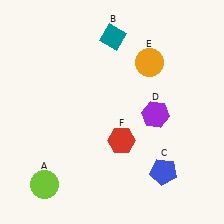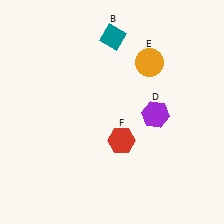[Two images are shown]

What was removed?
The blue pentagon (C), the lime circle (A) were removed in Image 2.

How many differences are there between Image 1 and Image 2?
There are 2 differences between the two images.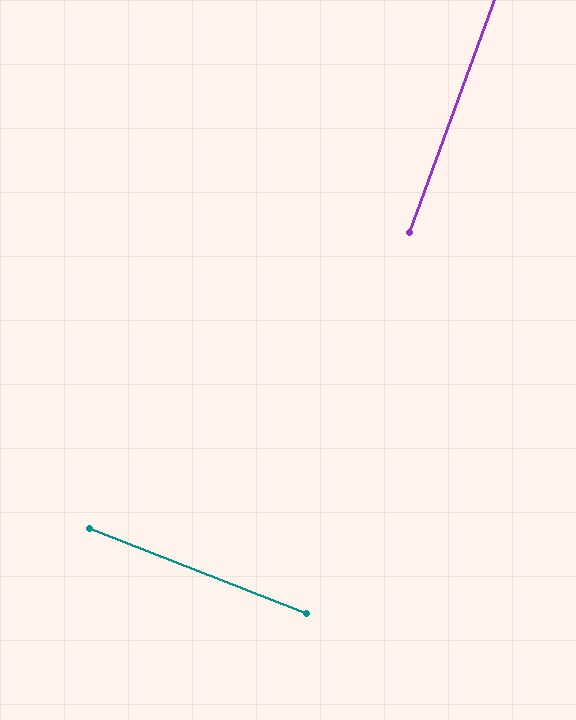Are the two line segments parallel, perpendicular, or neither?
Perpendicular — they meet at approximately 89°.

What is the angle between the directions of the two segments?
Approximately 89 degrees.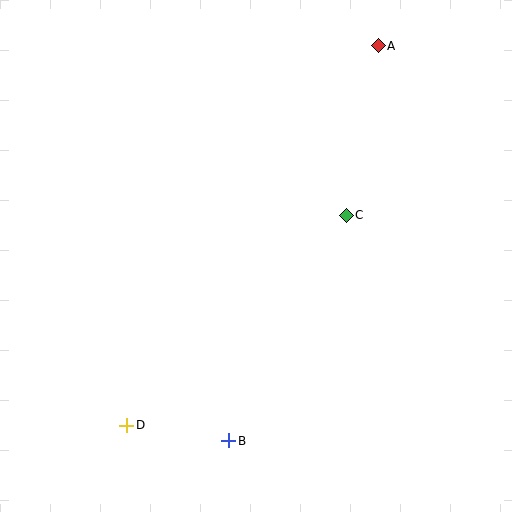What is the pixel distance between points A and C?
The distance between A and C is 172 pixels.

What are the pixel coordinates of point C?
Point C is at (346, 215).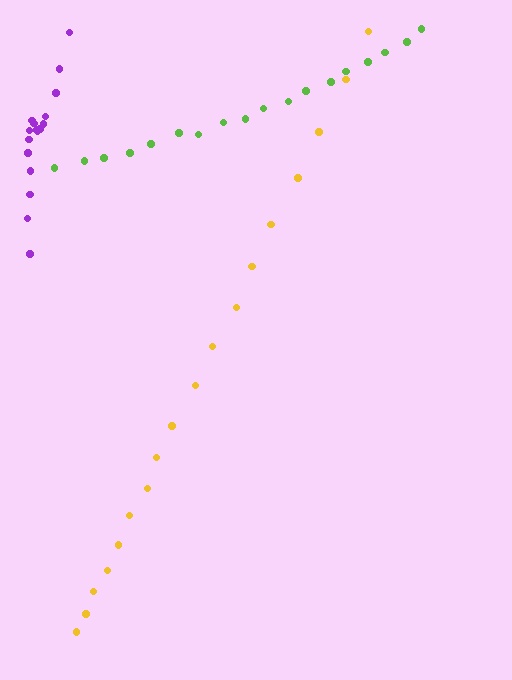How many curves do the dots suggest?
There are 3 distinct paths.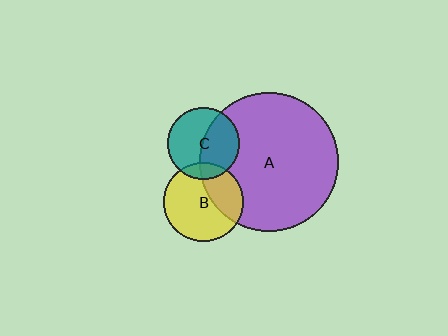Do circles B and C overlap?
Yes.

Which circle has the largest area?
Circle A (purple).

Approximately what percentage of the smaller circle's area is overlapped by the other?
Approximately 15%.